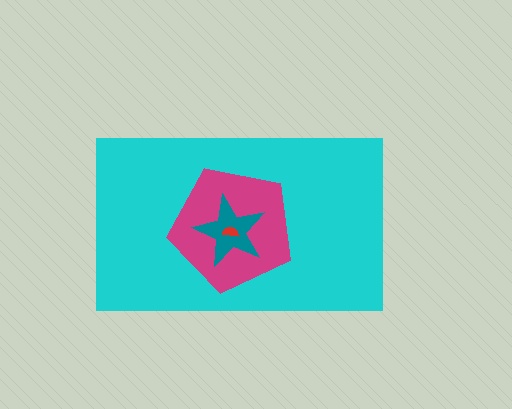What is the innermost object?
The red semicircle.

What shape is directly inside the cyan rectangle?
The magenta pentagon.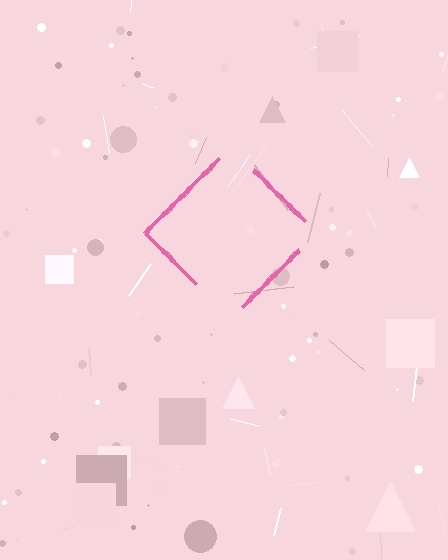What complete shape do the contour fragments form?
The contour fragments form a diamond.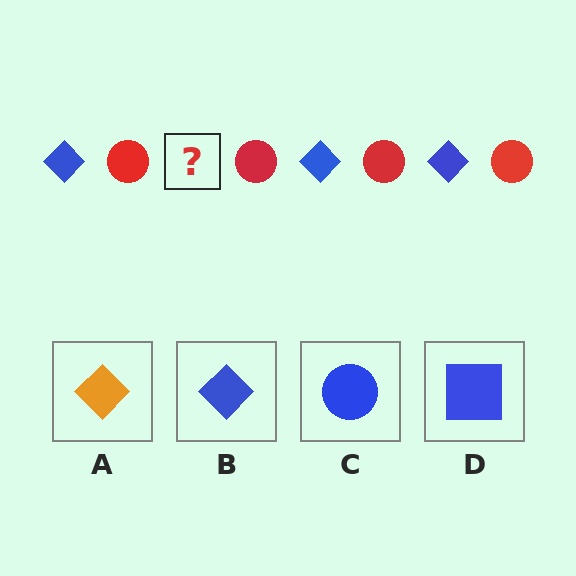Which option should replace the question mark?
Option B.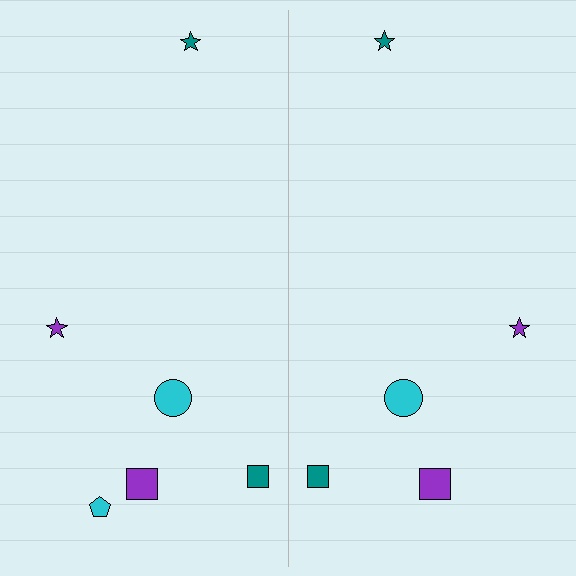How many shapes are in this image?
There are 11 shapes in this image.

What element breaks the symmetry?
A cyan pentagon is missing from the right side.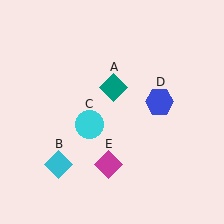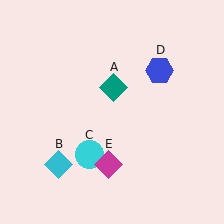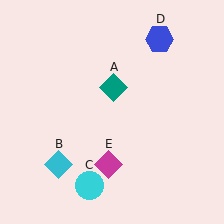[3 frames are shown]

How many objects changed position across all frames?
2 objects changed position: cyan circle (object C), blue hexagon (object D).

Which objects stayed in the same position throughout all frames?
Teal diamond (object A) and cyan diamond (object B) and magenta diamond (object E) remained stationary.